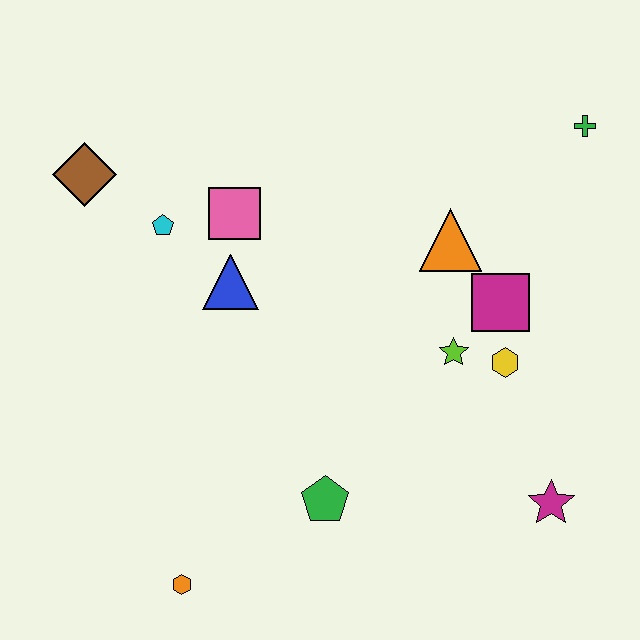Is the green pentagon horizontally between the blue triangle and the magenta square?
Yes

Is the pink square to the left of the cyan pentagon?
No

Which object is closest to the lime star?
The yellow hexagon is closest to the lime star.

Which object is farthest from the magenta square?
The brown diamond is farthest from the magenta square.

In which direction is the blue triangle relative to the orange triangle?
The blue triangle is to the left of the orange triangle.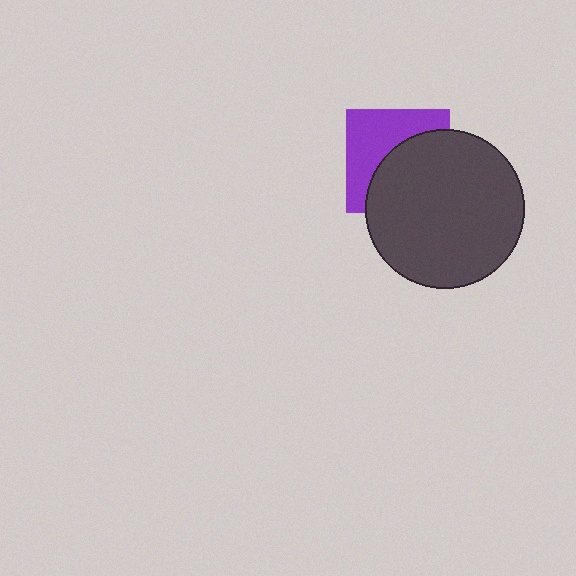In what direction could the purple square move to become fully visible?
The purple square could move toward the upper-left. That would shift it out from behind the dark gray circle entirely.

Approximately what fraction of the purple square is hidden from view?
Roughly 53% of the purple square is hidden behind the dark gray circle.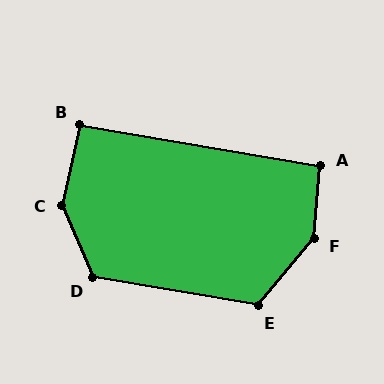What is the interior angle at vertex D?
Approximately 123 degrees (obtuse).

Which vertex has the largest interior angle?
F, at approximately 144 degrees.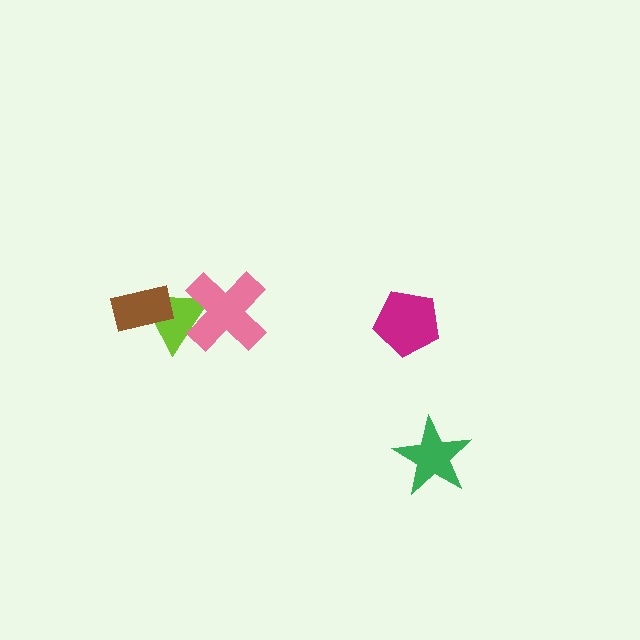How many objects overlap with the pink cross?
1 object overlaps with the pink cross.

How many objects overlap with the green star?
0 objects overlap with the green star.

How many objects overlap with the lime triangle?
2 objects overlap with the lime triangle.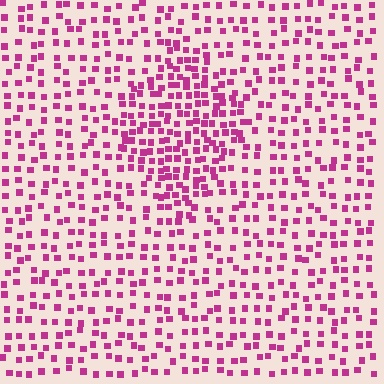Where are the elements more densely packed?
The elements are more densely packed inside the diamond boundary.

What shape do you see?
I see a diamond.